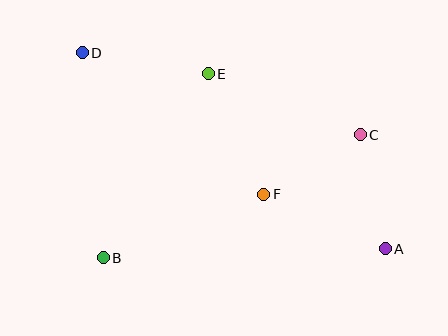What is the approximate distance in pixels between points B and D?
The distance between B and D is approximately 206 pixels.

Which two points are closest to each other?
Points C and F are closest to each other.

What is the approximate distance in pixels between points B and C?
The distance between B and C is approximately 285 pixels.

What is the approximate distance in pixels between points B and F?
The distance between B and F is approximately 173 pixels.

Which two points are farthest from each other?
Points A and D are farthest from each other.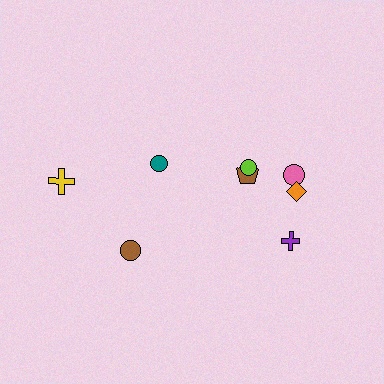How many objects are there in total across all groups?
There are 8 objects.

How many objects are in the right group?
There are 5 objects.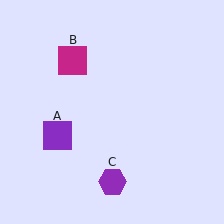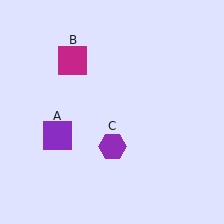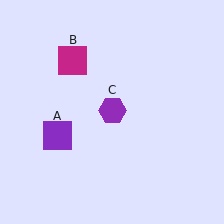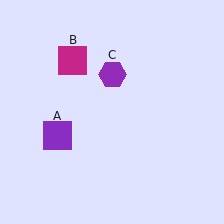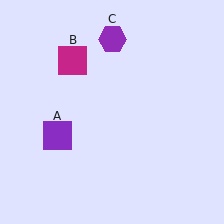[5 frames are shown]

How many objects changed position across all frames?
1 object changed position: purple hexagon (object C).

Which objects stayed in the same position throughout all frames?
Purple square (object A) and magenta square (object B) remained stationary.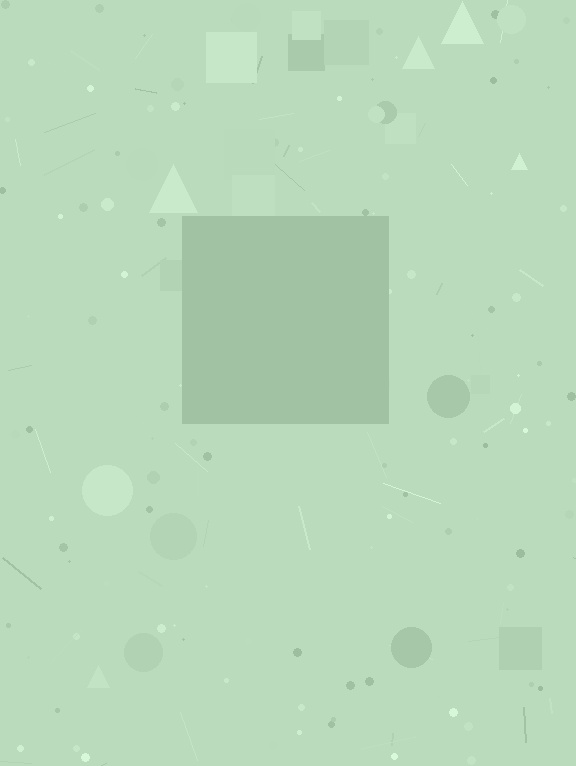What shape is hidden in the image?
A square is hidden in the image.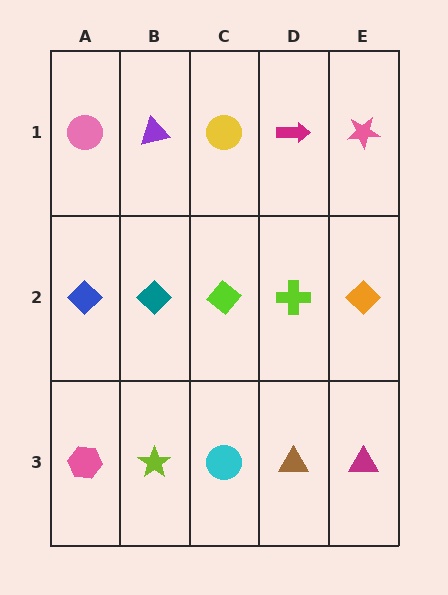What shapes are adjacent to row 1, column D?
A lime cross (row 2, column D), a yellow circle (row 1, column C), a pink star (row 1, column E).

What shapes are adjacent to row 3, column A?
A blue diamond (row 2, column A), a lime star (row 3, column B).